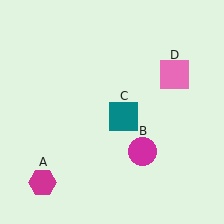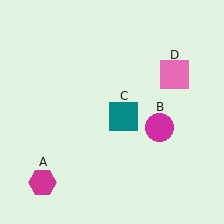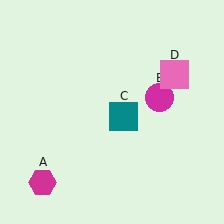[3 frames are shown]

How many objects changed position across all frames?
1 object changed position: magenta circle (object B).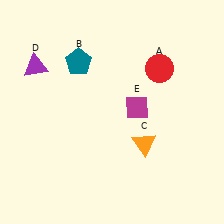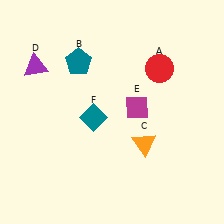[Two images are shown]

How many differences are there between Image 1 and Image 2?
There is 1 difference between the two images.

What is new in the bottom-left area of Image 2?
A teal diamond (F) was added in the bottom-left area of Image 2.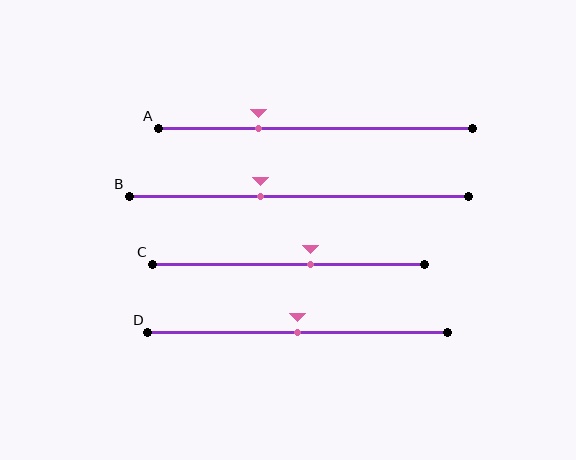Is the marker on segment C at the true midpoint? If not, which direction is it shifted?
No, the marker on segment C is shifted to the right by about 8% of the segment length.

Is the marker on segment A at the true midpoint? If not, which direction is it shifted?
No, the marker on segment A is shifted to the left by about 18% of the segment length.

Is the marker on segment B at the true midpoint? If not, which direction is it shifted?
No, the marker on segment B is shifted to the left by about 11% of the segment length.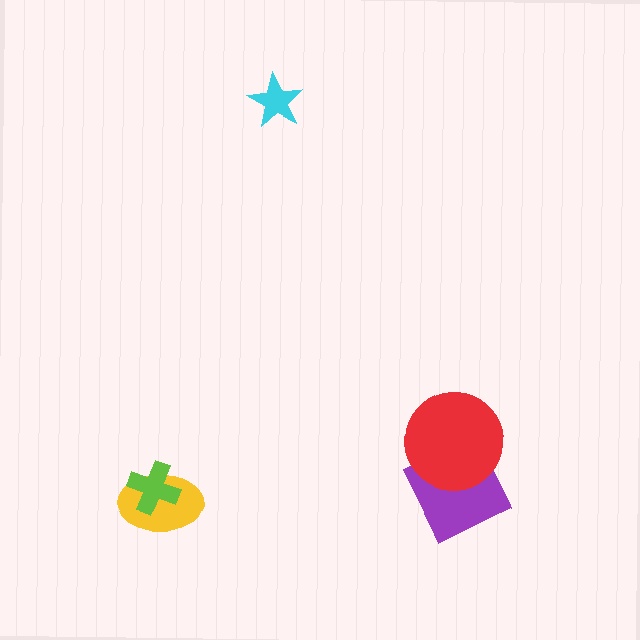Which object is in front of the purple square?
The red circle is in front of the purple square.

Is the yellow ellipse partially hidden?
Yes, it is partially covered by another shape.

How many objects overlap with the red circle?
1 object overlaps with the red circle.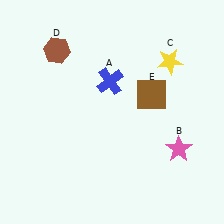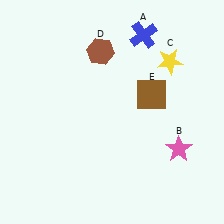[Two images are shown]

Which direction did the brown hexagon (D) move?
The brown hexagon (D) moved right.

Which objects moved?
The objects that moved are: the blue cross (A), the brown hexagon (D).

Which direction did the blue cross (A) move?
The blue cross (A) moved up.